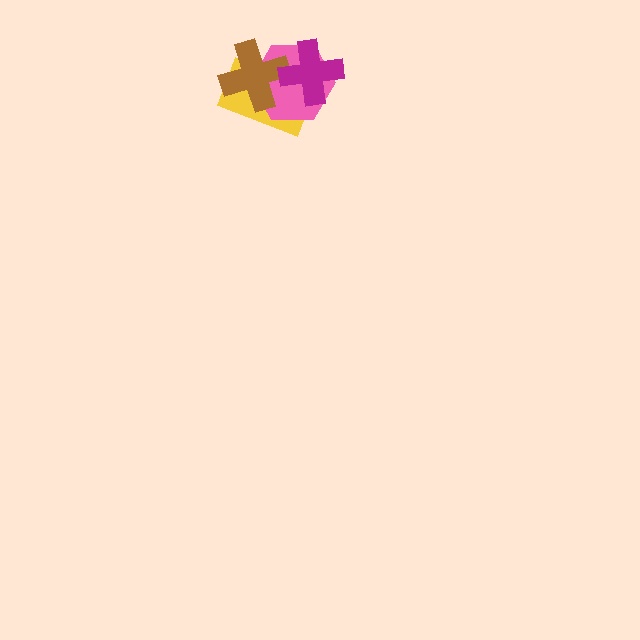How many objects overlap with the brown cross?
3 objects overlap with the brown cross.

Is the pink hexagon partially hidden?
Yes, it is partially covered by another shape.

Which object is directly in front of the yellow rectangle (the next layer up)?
The pink hexagon is directly in front of the yellow rectangle.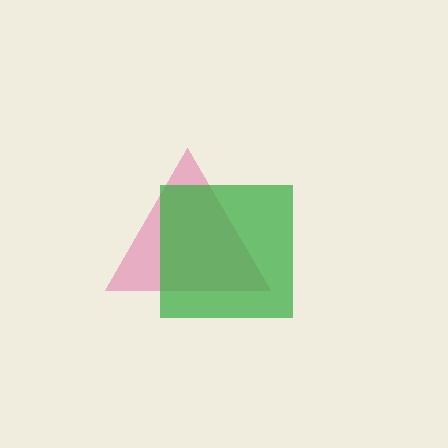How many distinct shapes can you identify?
There are 2 distinct shapes: a pink triangle, a green square.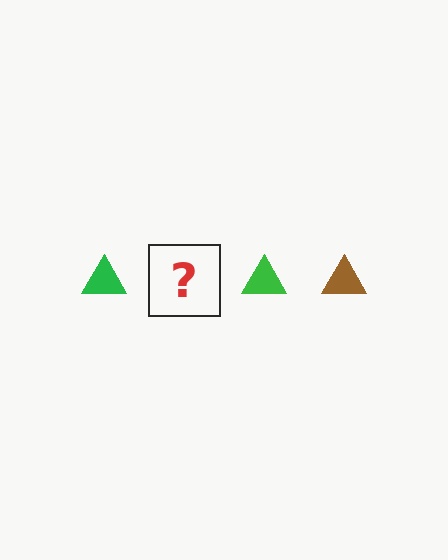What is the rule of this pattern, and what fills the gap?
The rule is that the pattern cycles through green, brown triangles. The gap should be filled with a brown triangle.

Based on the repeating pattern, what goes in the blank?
The blank should be a brown triangle.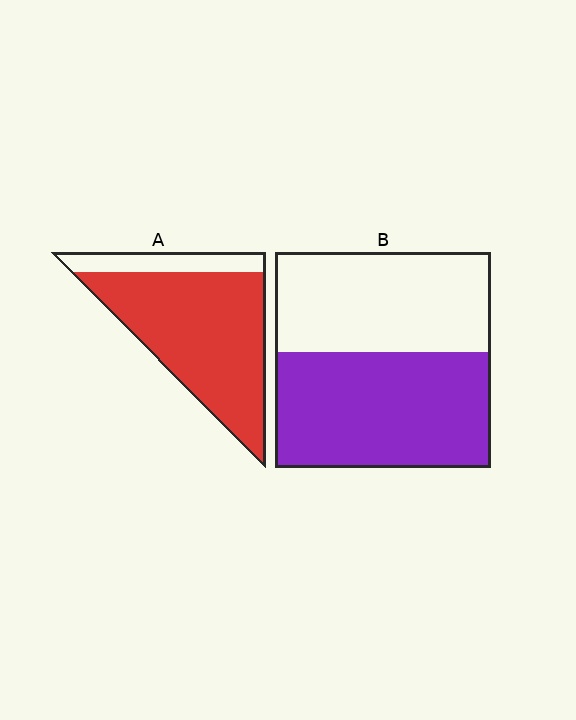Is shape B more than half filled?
Roughly half.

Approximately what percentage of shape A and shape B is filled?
A is approximately 80% and B is approximately 55%.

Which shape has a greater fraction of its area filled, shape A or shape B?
Shape A.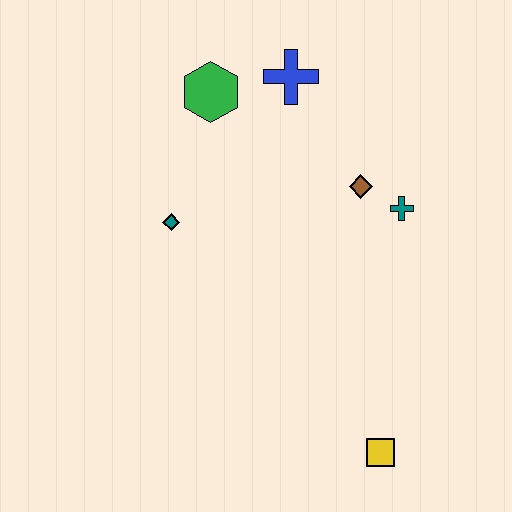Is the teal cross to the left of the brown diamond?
No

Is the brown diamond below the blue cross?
Yes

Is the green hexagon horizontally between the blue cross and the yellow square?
No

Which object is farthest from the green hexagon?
The yellow square is farthest from the green hexagon.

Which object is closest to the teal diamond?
The green hexagon is closest to the teal diamond.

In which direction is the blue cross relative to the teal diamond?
The blue cross is above the teal diamond.